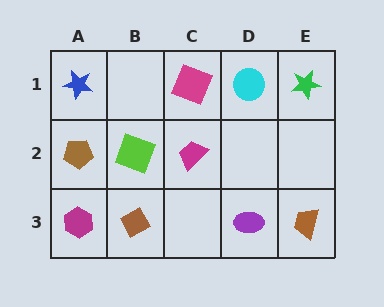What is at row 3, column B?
A brown diamond.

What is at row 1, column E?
A green star.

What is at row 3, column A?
A magenta hexagon.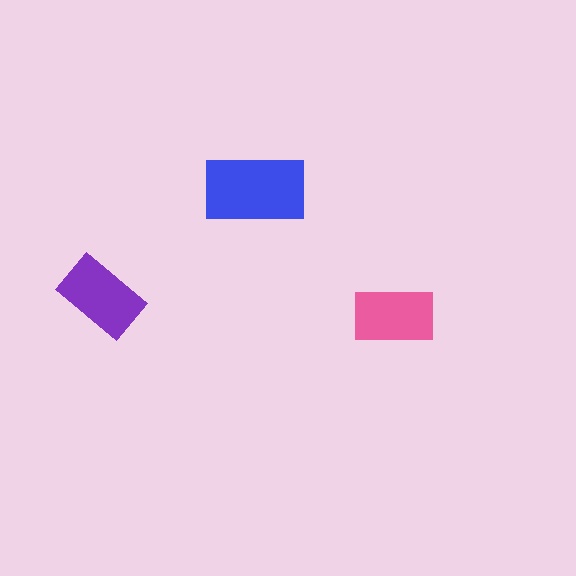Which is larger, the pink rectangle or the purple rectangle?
The purple one.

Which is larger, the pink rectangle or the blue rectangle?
The blue one.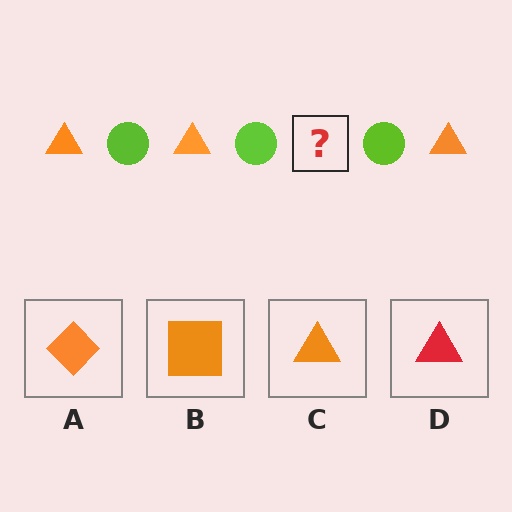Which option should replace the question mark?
Option C.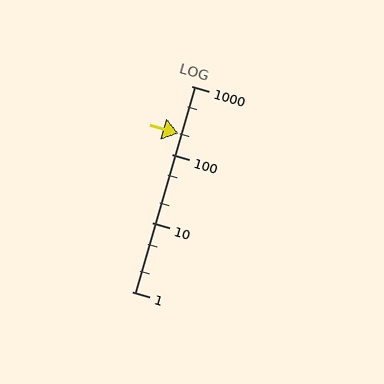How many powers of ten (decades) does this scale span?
The scale spans 3 decades, from 1 to 1000.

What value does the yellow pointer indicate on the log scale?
The pointer indicates approximately 200.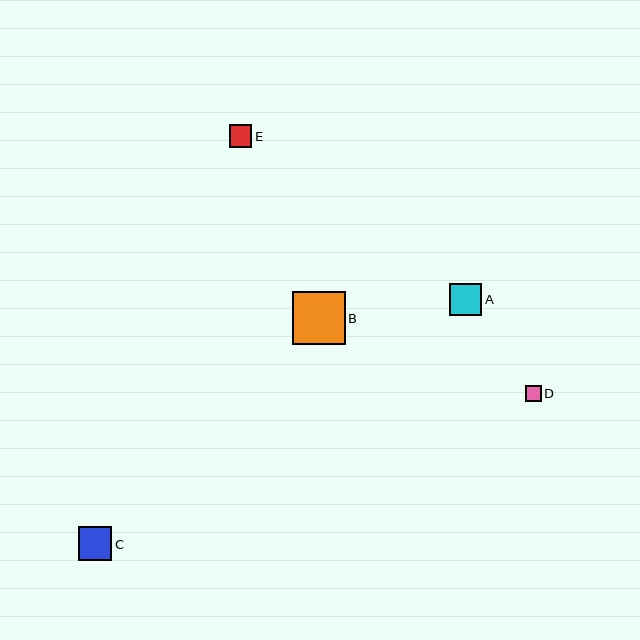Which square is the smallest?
Square D is the smallest with a size of approximately 15 pixels.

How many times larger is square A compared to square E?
Square A is approximately 1.4 times the size of square E.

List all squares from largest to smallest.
From largest to smallest: B, C, A, E, D.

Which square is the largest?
Square B is the largest with a size of approximately 53 pixels.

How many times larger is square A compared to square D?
Square A is approximately 2.1 times the size of square D.